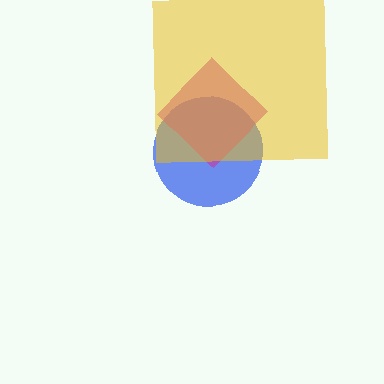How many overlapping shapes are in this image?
There are 3 overlapping shapes in the image.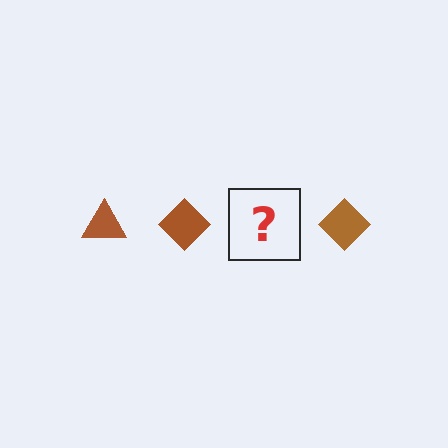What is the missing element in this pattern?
The missing element is a brown triangle.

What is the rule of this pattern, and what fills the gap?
The rule is that the pattern cycles through triangle, diamond shapes in brown. The gap should be filled with a brown triangle.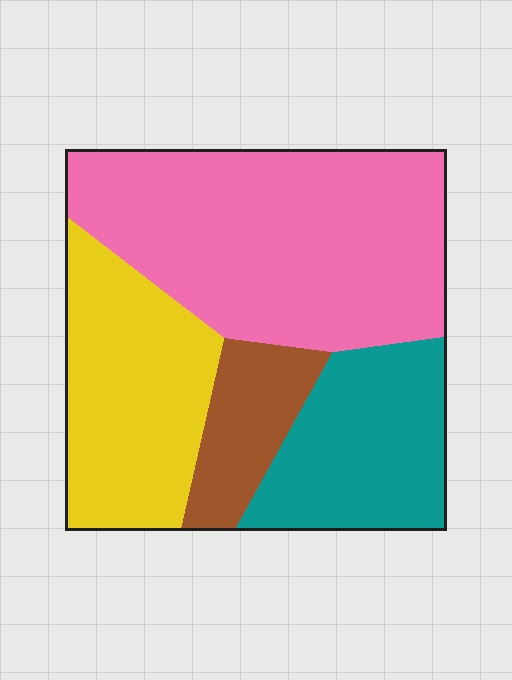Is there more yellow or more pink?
Pink.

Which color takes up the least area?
Brown, at roughly 10%.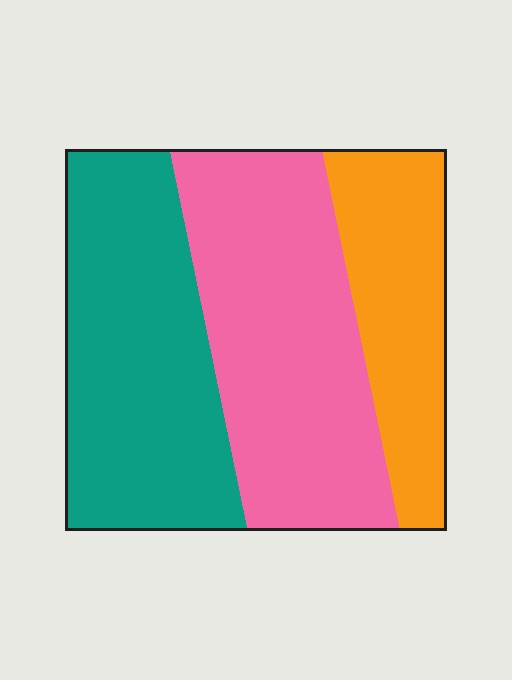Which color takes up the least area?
Orange, at roughly 25%.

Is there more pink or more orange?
Pink.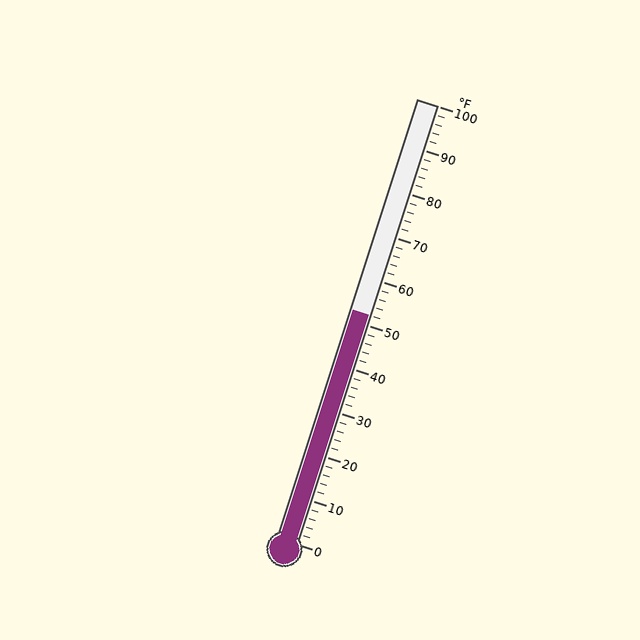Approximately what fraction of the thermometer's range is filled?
The thermometer is filled to approximately 50% of its range.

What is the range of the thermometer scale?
The thermometer scale ranges from 0°F to 100°F.